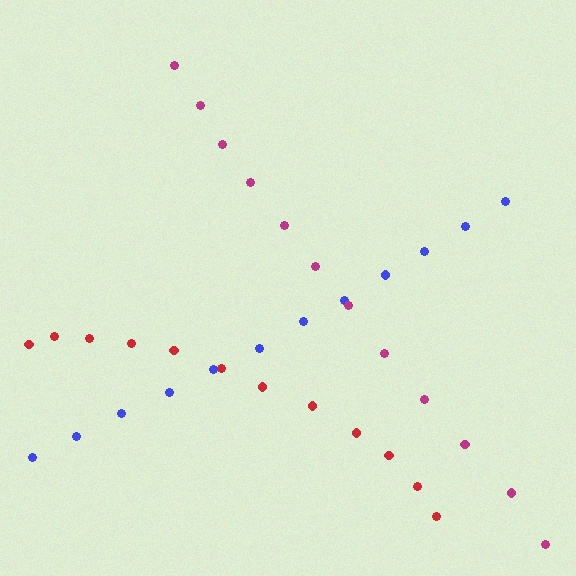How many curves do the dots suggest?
There are 3 distinct paths.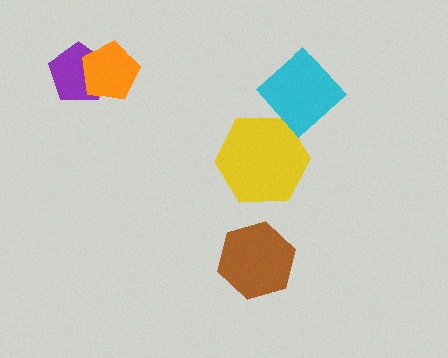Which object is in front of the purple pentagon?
The orange pentagon is in front of the purple pentagon.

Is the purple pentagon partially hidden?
Yes, it is partially covered by another shape.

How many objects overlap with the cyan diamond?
0 objects overlap with the cyan diamond.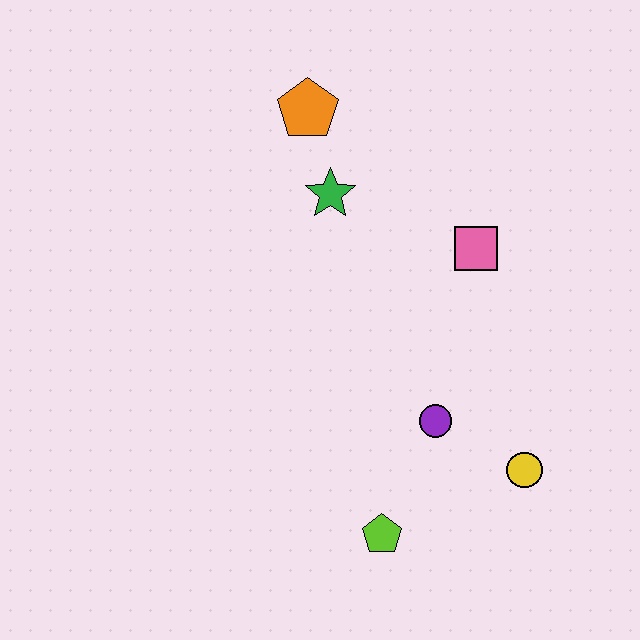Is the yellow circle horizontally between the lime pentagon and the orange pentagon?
No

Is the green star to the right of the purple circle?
No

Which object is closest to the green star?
The orange pentagon is closest to the green star.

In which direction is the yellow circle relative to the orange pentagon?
The yellow circle is below the orange pentagon.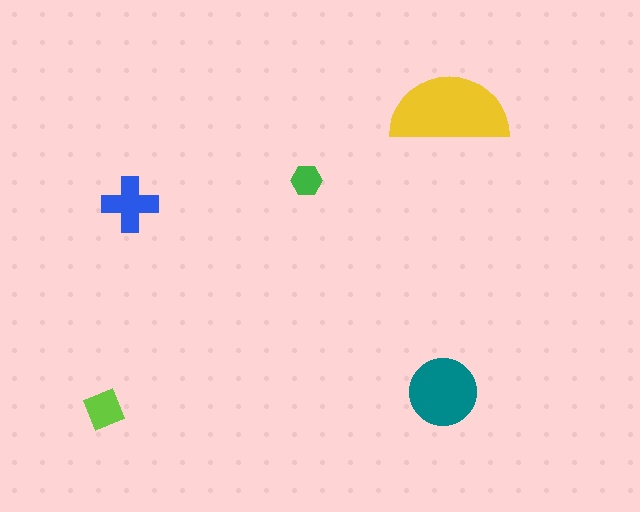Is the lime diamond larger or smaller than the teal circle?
Smaller.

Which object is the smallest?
The green hexagon.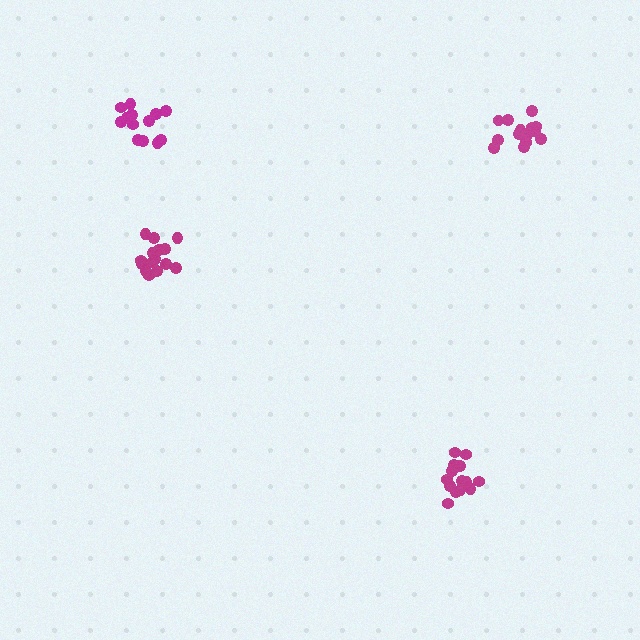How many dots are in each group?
Group 1: 14 dots, Group 2: 14 dots, Group 3: 13 dots, Group 4: 15 dots (56 total).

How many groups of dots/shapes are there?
There are 4 groups.